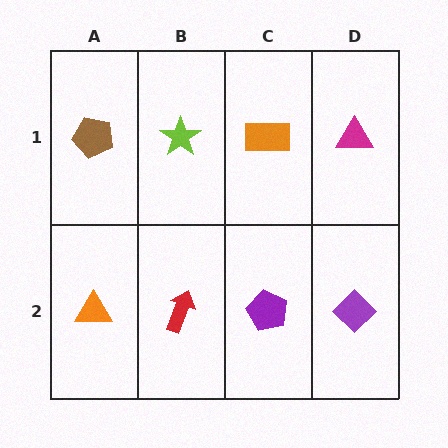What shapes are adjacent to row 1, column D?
A purple diamond (row 2, column D), an orange rectangle (row 1, column C).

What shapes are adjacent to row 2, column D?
A magenta triangle (row 1, column D), a purple pentagon (row 2, column C).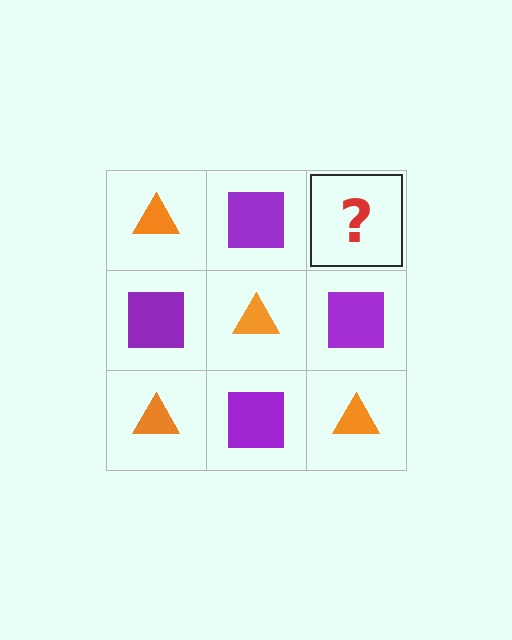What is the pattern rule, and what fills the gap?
The rule is that it alternates orange triangle and purple square in a checkerboard pattern. The gap should be filled with an orange triangle.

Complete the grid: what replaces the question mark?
The question mark should be replaced with an orange triangle.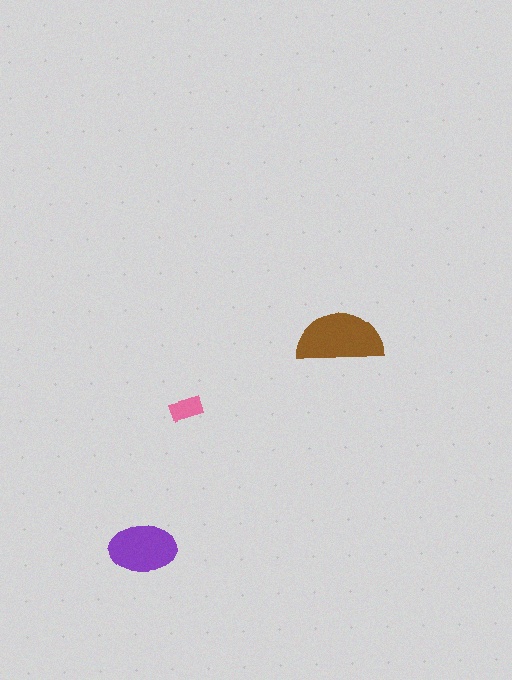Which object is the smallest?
The pink rectangle.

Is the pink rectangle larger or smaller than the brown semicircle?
Smaller.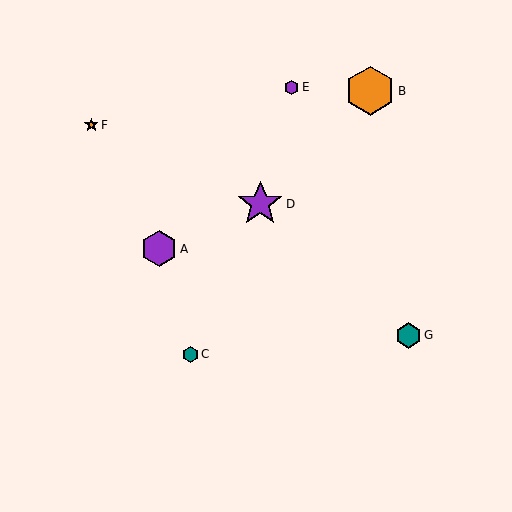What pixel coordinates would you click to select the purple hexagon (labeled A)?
Click at (159, 249) to select the purple hexagon A.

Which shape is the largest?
The orange hexagon (labeled B) is the largest.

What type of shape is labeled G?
Shape G is a teal hexagon.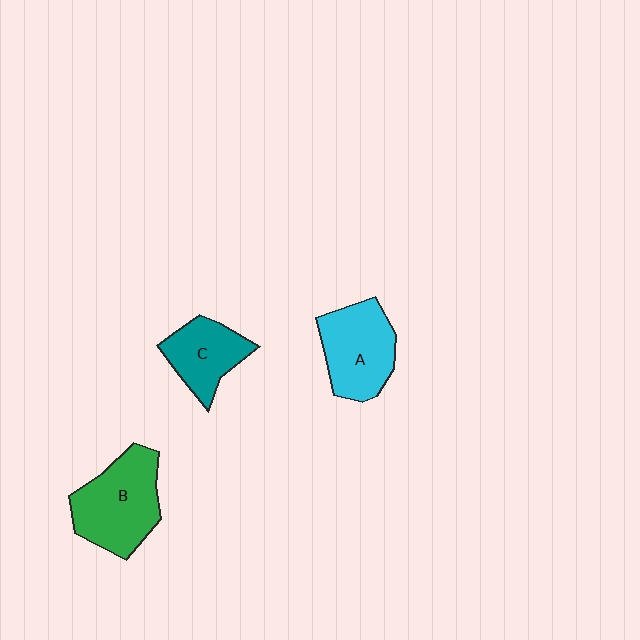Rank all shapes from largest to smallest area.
From largest to smallest: B (green), A (cyan), C (teal).